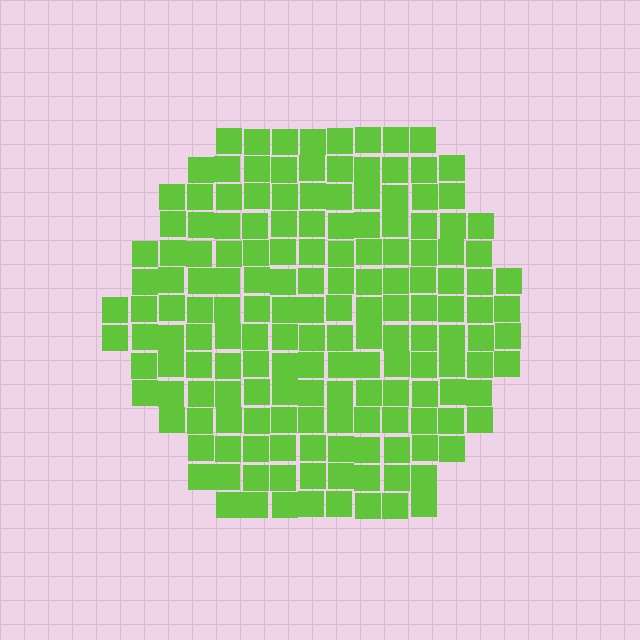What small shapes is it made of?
It is made of small squares.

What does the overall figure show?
The overall figure shows a hexagon.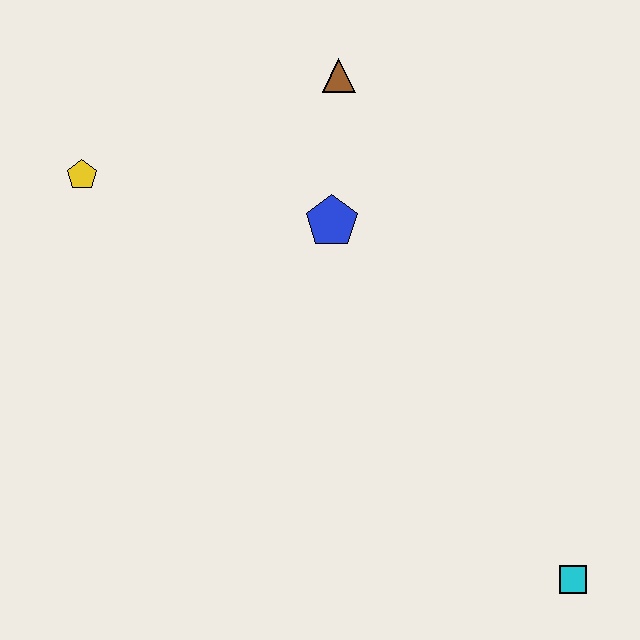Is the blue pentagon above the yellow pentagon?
No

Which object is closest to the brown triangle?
The blue pentagon is closest to the brown triangle.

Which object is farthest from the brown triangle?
The cyan square is farthest from the brown triangle.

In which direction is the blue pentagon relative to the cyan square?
The blue pentagon is above the cyan square.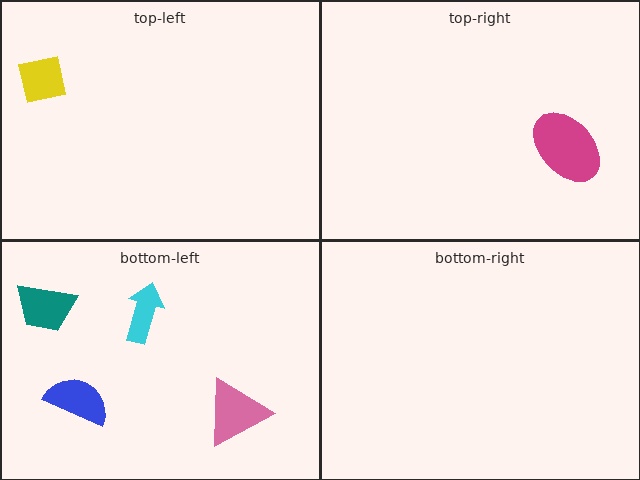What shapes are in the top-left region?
The yellow square.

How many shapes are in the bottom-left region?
4.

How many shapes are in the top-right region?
1.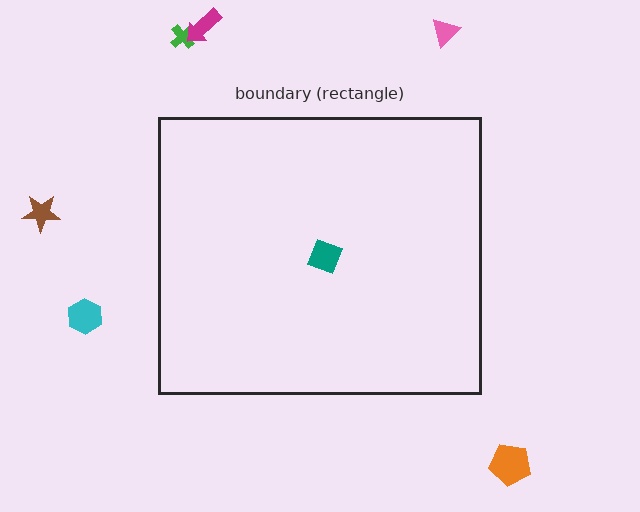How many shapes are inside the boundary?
1 inside, 6 outside.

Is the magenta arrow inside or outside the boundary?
Outside.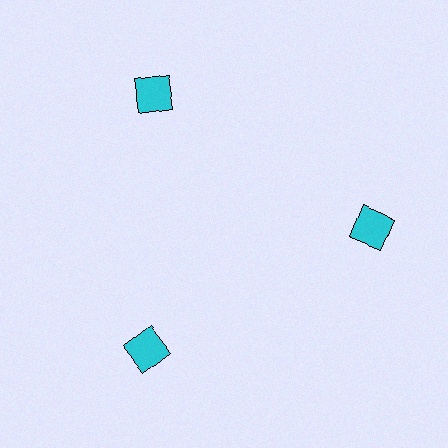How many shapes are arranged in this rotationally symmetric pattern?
There are 3 shapes, arranged in 3 groups of 1.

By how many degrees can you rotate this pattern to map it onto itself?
The pattern maps onto itself every 120 degrees of rotation.